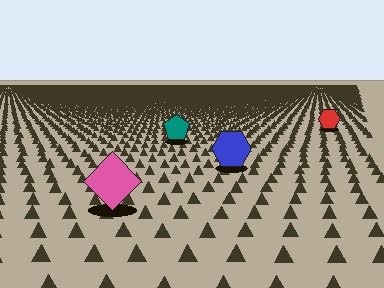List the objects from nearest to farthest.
From nearest to farthest: the pink diamond, the blue hexagon, the teal pentagon, the red hexagon.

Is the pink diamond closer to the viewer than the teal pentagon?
Yes. The pink diamond is closer — you can tell from the texture gradient: the ground texture is coarser near it.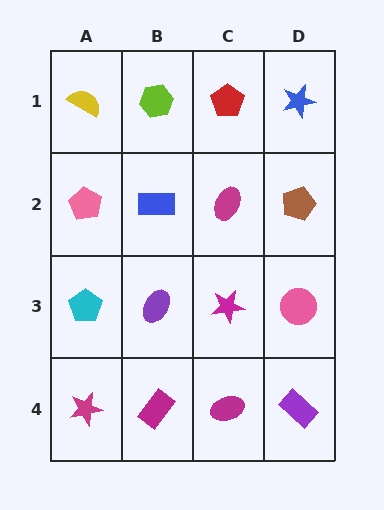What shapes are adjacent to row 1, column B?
A blue rectangle (row 2, column B), a yellow semicircle (row 1, column A), a red pentagon (row 1, column C).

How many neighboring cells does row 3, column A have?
3.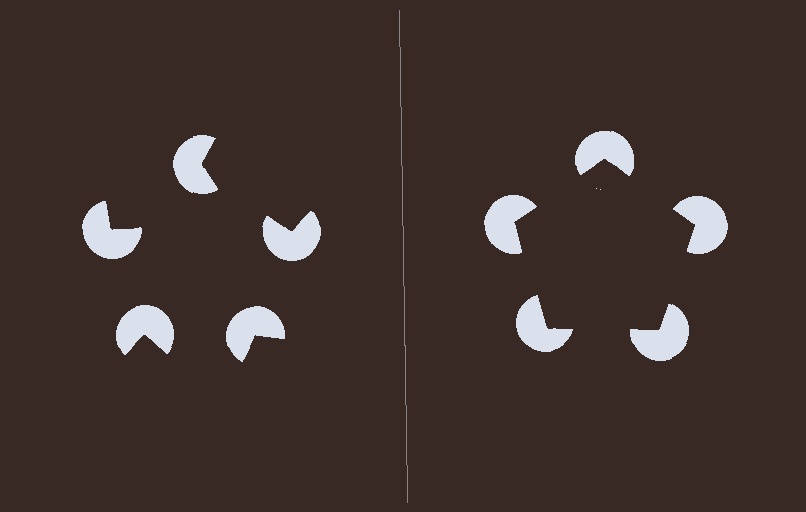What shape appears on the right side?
An illusory pentagon.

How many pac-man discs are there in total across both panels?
10 — 5 on each side.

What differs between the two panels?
The pac-man discs are positioned identically on both sides; only the wedge orientations differ. On the right they align to a pentagon; on the left they are misaligned.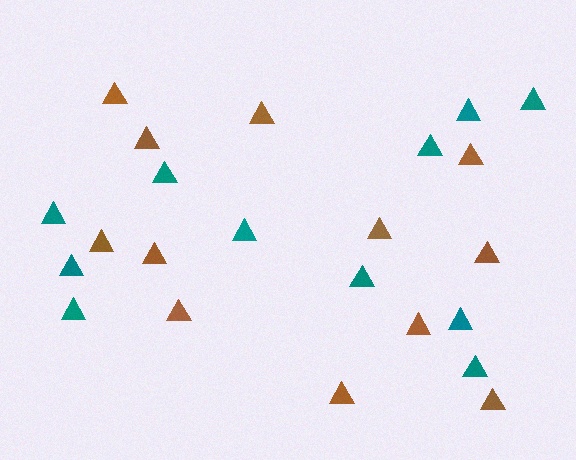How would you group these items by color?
There are 2 groups: one group of teal triangles (11) and one group of brown triangles (12).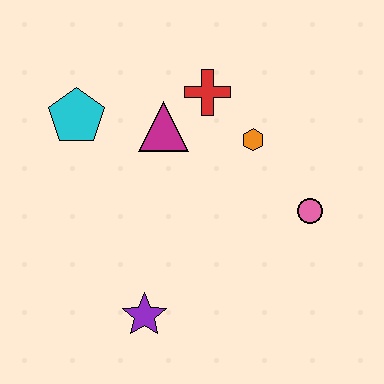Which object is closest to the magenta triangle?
The red cross is closest to the magenta triangle.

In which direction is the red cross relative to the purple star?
The red cross is above the purple star.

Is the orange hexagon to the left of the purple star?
No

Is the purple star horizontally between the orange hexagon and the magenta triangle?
No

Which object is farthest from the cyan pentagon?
The pink circle is farthest from the cyan pentagon.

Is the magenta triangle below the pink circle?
No